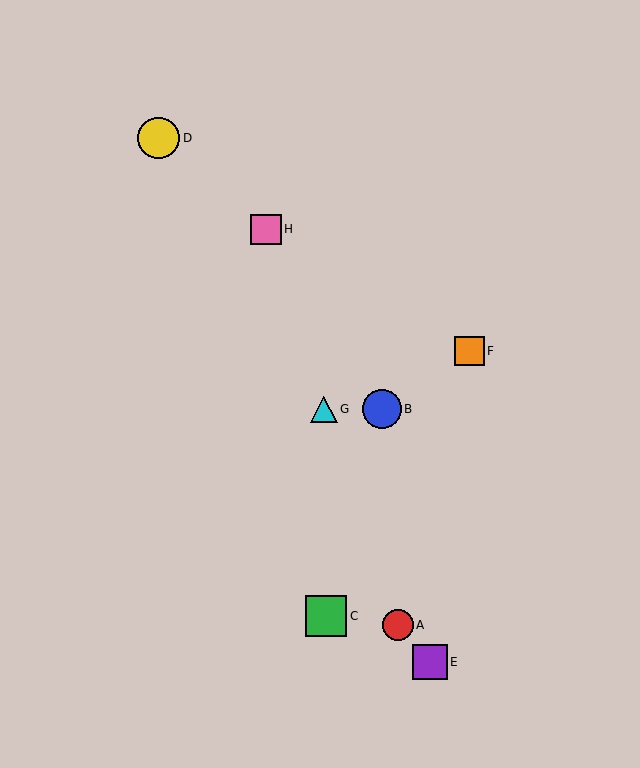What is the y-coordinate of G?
Object G is at y≈409.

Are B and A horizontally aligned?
No, B is at y≈409 and A is at y≈625.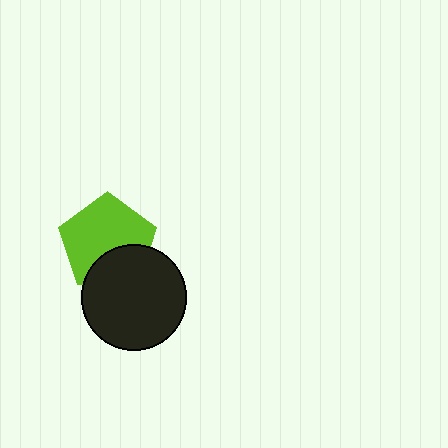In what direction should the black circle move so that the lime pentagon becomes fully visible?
The black circle should move down. That is the shortest direction to clear the overlap and leave the lime pentagon fully visible.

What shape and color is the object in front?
The object in front is a black circle.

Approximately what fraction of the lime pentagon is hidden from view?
Roughly 32% of the lime pentagon is hidden behind the black circle.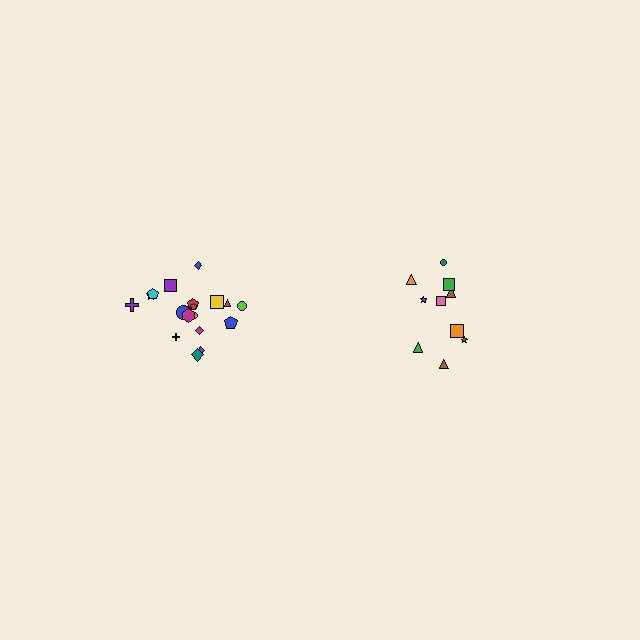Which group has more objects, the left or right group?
The left group.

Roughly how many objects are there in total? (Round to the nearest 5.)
Roughly 30 objects in total.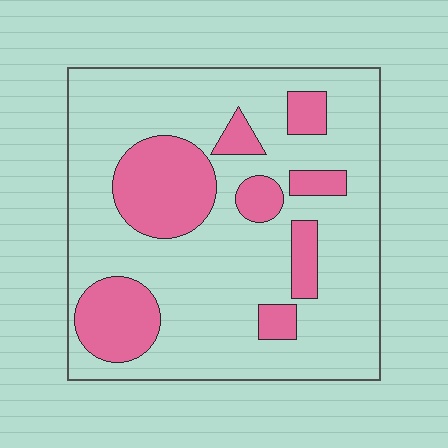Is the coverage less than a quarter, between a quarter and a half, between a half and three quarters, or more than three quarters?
Less than a quarter.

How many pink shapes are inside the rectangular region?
8.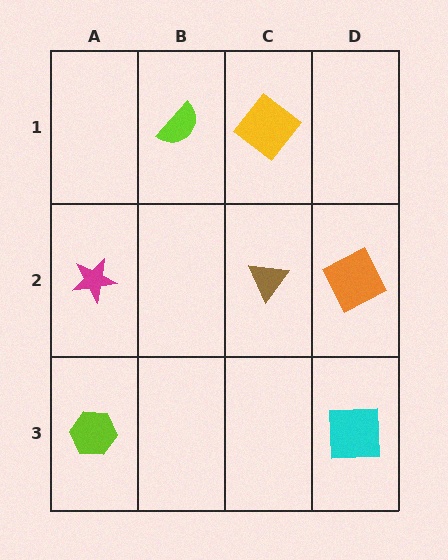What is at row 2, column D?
An orange square.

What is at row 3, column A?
A lime hexagon.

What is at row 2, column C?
A brown triangle.